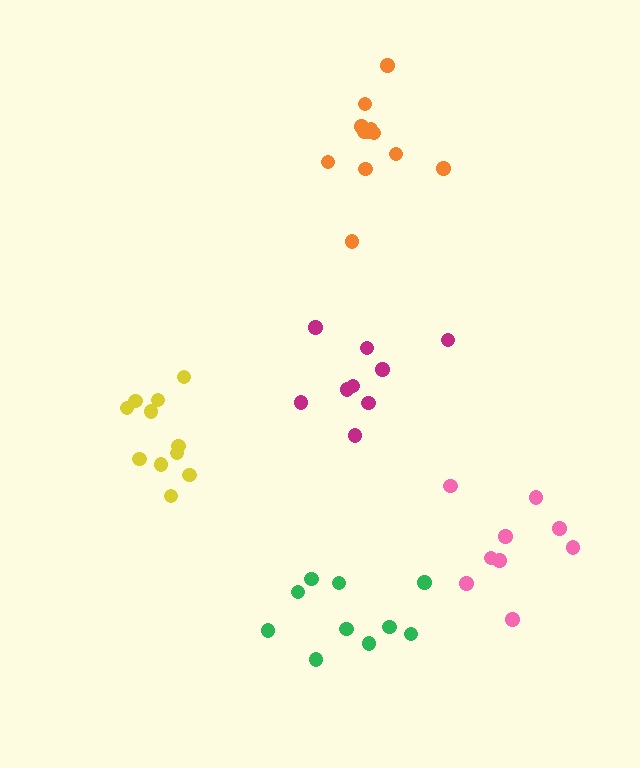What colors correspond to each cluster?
The clusters are colored: orange, pink, magenta, yellow, green.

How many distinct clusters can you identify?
There are 5 distinct clusters.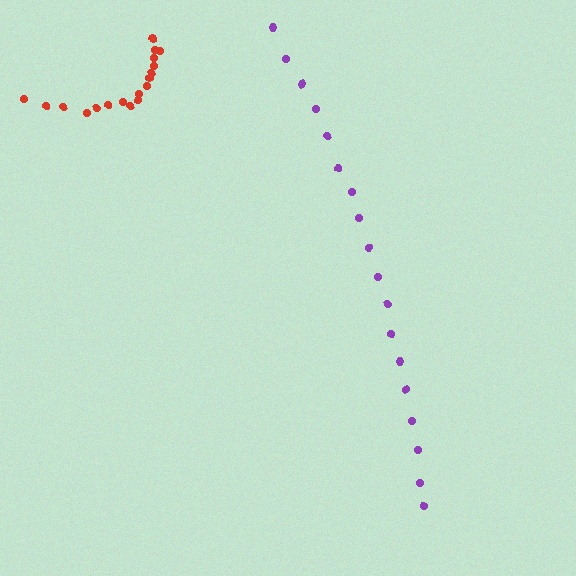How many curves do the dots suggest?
There are 2 distinct paths.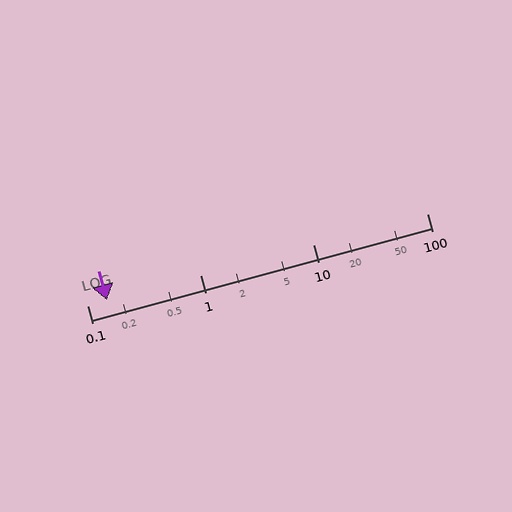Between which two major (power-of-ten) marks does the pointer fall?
The pointer is between 0.1 and 1.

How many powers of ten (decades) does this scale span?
The scale spans 3 decades, from 0.1 to 100.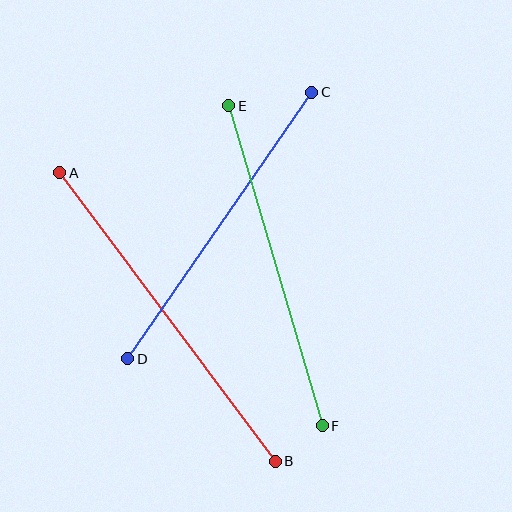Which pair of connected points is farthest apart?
Points A and B are farthest apart.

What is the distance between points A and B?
The distance is approximately 360 pixels.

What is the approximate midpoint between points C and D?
The midpoint is at approximately (220, 225) pixels.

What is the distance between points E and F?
The distance is approximately 333 pixels.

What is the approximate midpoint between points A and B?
The midpoint is at approximately (167, 317) pixels.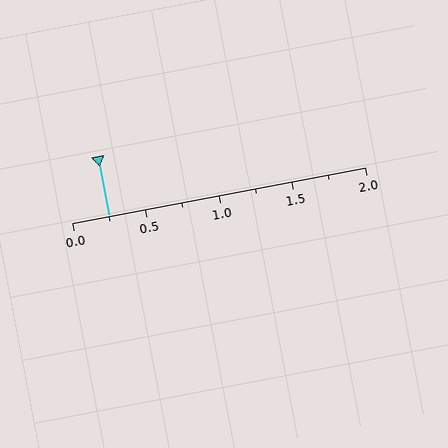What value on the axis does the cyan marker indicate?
The marker indicates approximately 0.25.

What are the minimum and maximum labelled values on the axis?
The axis runs from 0.0 to 2.0.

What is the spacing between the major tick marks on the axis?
The major ticks are spaced 0.5 apart.